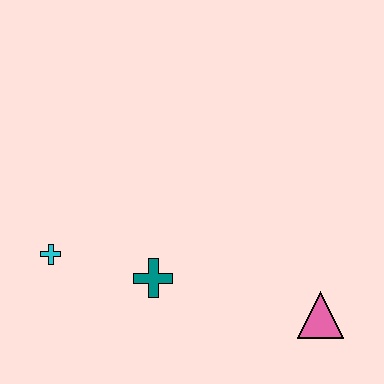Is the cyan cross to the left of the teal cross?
Yes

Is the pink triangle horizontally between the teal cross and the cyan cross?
No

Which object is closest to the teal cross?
The cyan cross is closest to the teal cross.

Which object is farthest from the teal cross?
The pink triangle is farthest from the teal cross.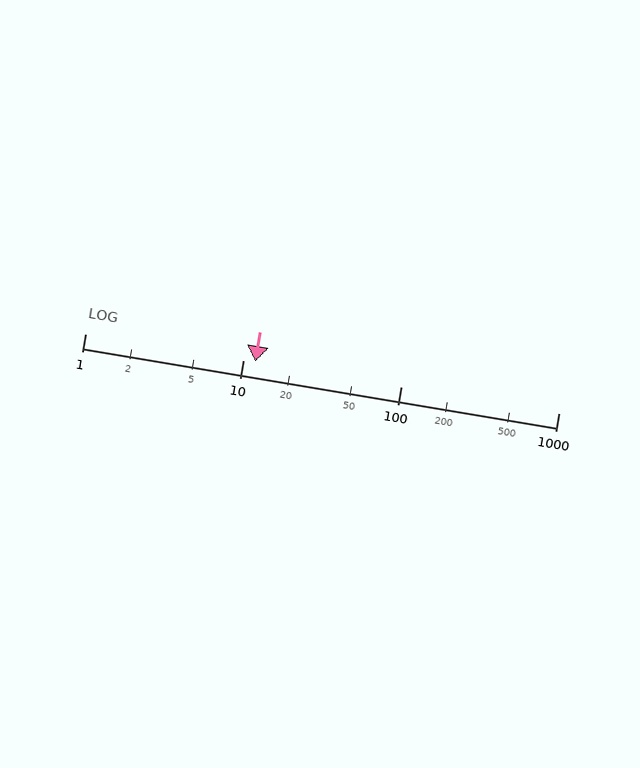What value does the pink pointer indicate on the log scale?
The pointer indicates approximately 12.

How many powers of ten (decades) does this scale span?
The scale spans 3 decades, from 1 to 1000.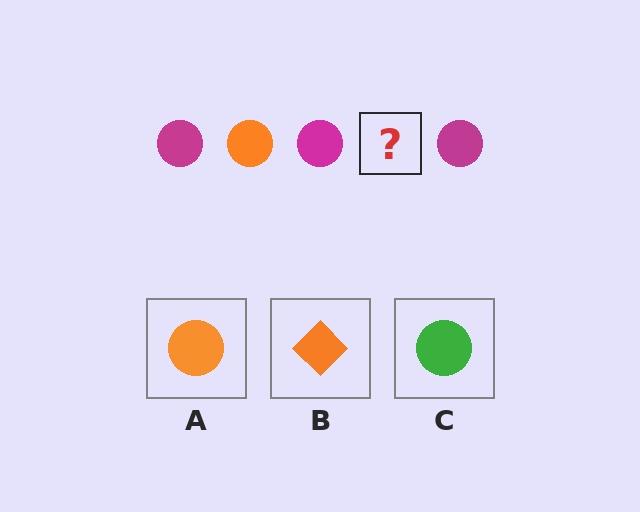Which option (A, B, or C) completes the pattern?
A.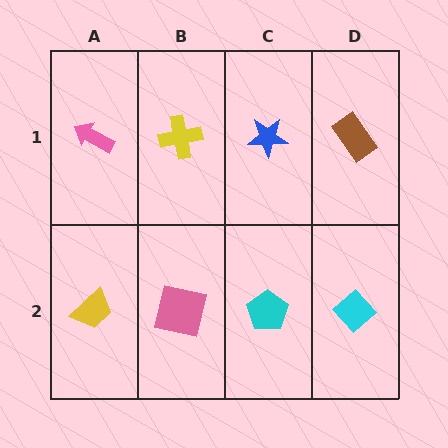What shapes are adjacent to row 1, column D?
A cyan diamond (row 2, column D), a blue star (row 1, column C).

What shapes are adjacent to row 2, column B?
A yellow cross (row 1, column B), a yellow trapezoid (row 2, column A), a cyan pentagon (row 2, column C).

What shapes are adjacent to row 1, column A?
A yellow trapezoid (row 2, column A), a yellow cross (row 1, column B).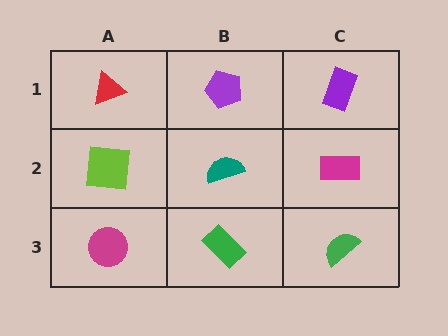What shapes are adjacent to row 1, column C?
A magenta rectangle (row 2, column C), a purple pentagon (row 1, column B).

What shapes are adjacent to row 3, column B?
A teal semicircle (row 2, column B), a magenta circle (row 3, column A), a green semicircle (row 3, column C).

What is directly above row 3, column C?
A magenta rectangle.